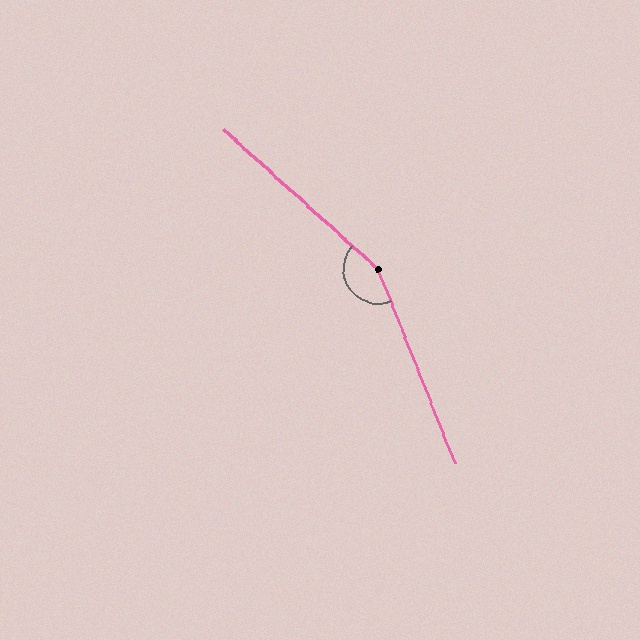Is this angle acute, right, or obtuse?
It is obtuse.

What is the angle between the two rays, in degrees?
Approximately 154 degrees.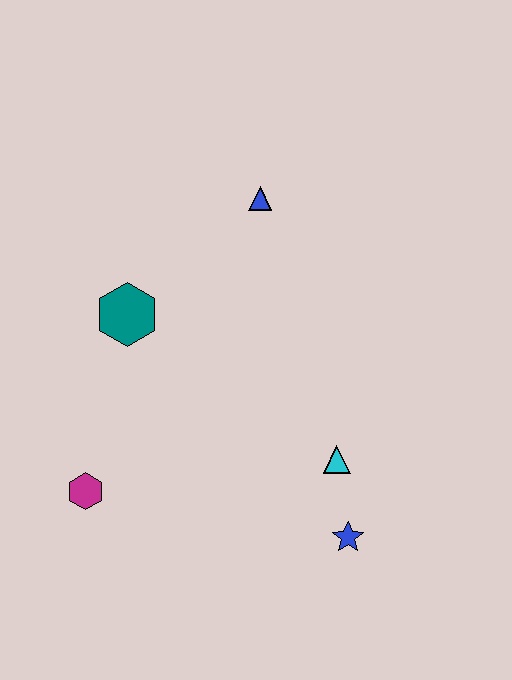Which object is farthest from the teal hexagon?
The blue star is farthest from the teal hexagon.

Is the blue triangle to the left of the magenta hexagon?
No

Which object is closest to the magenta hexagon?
The teal hexagon is closest to the magenta hexagon.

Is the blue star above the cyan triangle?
No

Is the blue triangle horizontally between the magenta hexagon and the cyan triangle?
Yes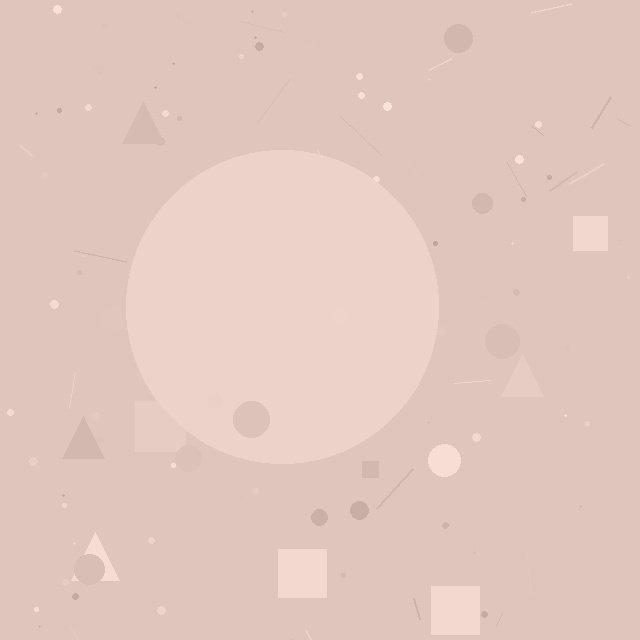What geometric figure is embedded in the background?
A circle is embedded in the background.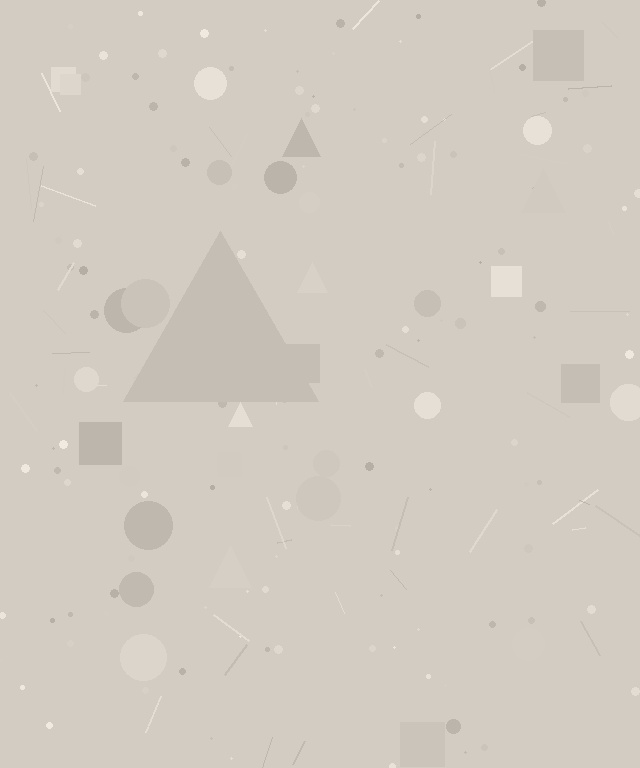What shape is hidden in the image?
A triangle is hidden in the image.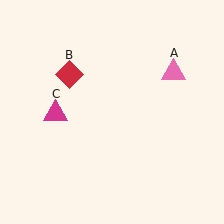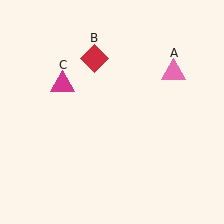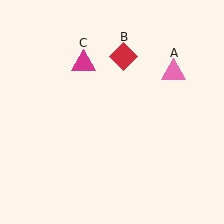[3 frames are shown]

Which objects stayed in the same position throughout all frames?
Pink triangle (object A) remained stationary.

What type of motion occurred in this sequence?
The red diamond (object B), magenta triangle (object C) rotated clockwise around the center of the scene.